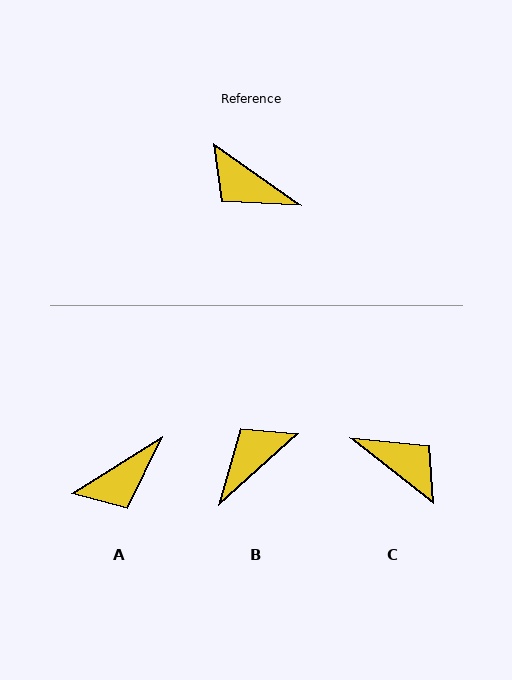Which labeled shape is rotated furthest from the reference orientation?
C, about 177 degrees away.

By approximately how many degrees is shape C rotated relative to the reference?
Approximately 177 degrees counter-clockwise.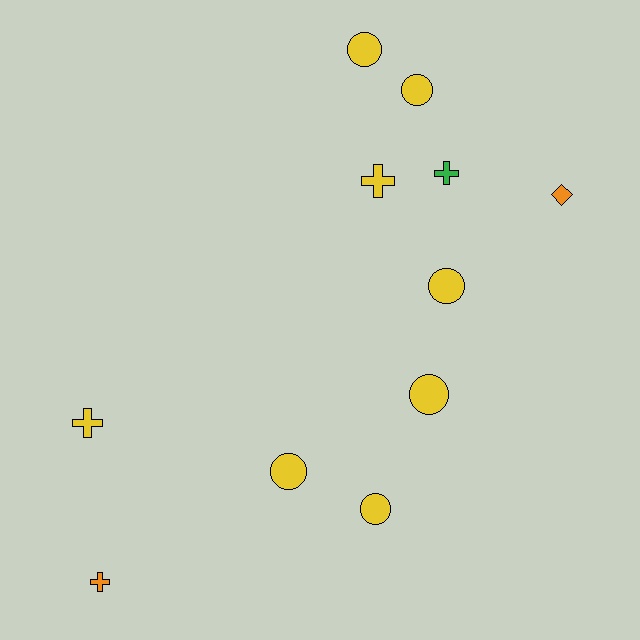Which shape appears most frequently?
Circle, with 6 objects.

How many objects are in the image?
There are 11 objects.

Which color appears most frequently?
Yellow, with 8 objects.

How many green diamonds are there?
There are no green diamonds.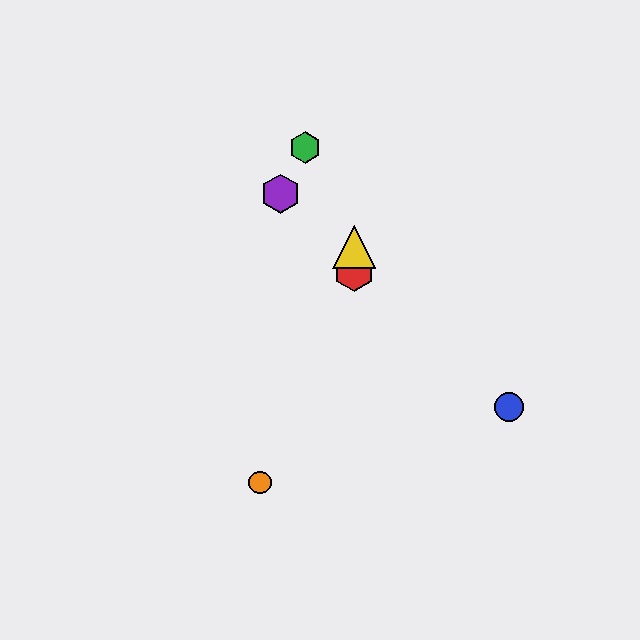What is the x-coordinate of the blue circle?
The blue circle is at x≈509.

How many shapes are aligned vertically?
2 shapes (the red hexagon, the yellow triangle) are aligned vertically.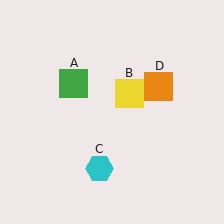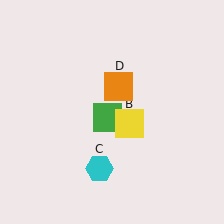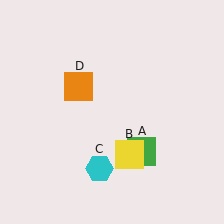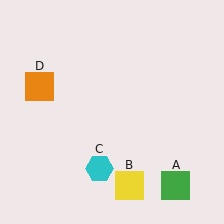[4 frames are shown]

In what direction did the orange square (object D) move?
The orange square (object D) moved left.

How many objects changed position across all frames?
3 objects changed position: green square (object A), yellow square (object B), orange square (object D).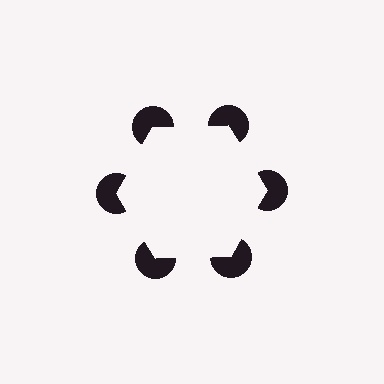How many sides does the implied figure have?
6 sides.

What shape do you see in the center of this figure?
An illusory hexagon — its edges are inferred from the aligned wedge cuts in the pac-man discs, not physically drawn.